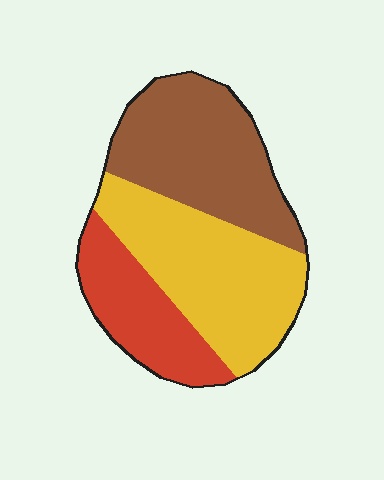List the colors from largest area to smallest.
From largest to smallest: yellow, brown, red.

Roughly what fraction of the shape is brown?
Brown covers around 35% of the shape.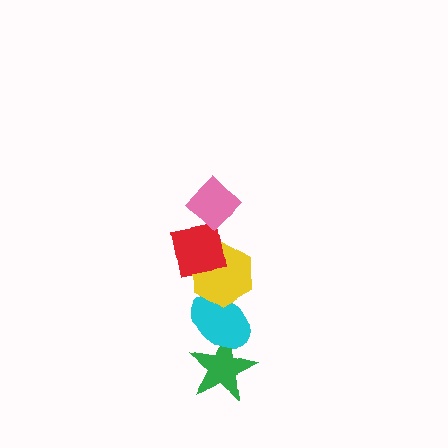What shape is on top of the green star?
The cyan ellipse is on top of the green star.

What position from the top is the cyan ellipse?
The cyan ellipse is 4th from the top.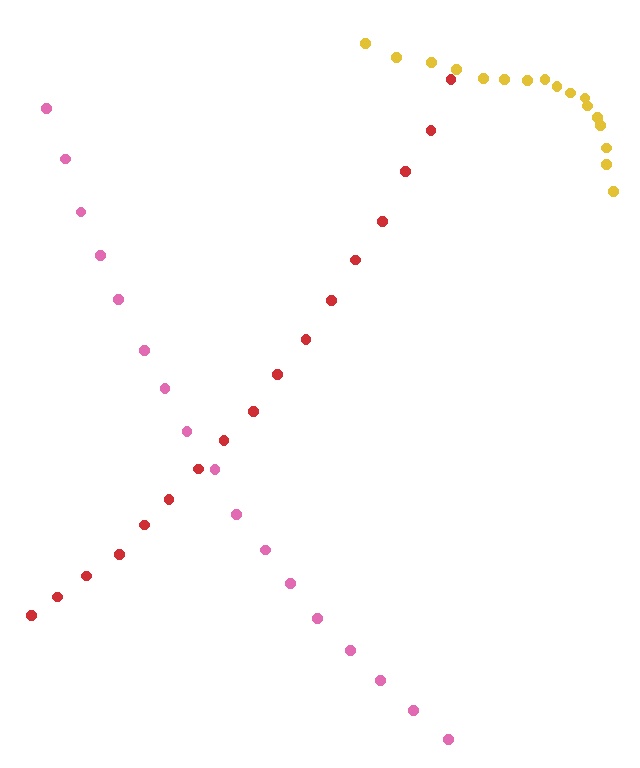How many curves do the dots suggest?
There are 3 distinct paths.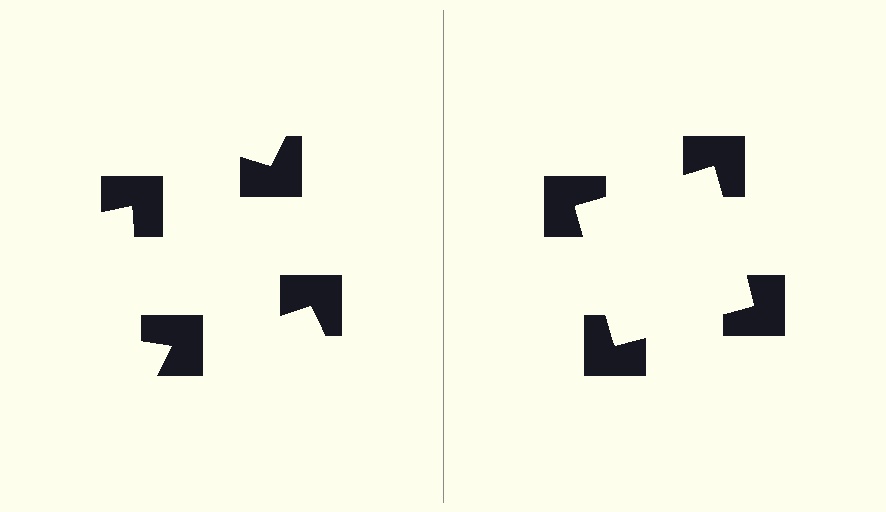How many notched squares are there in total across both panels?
8 — 4 on each side.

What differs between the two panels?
The notched squares are positioned identically on both sides; only the wedge orientations differ. On the right they align to a square; on the left they are misaligned.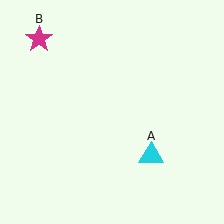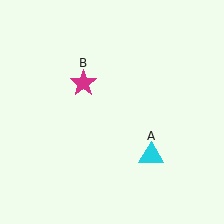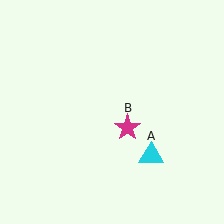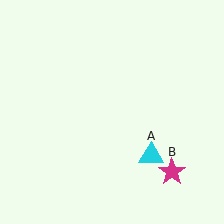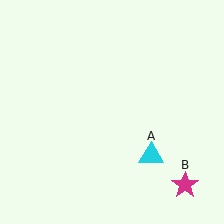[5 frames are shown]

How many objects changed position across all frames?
1 object changed position: magenta star (object B).